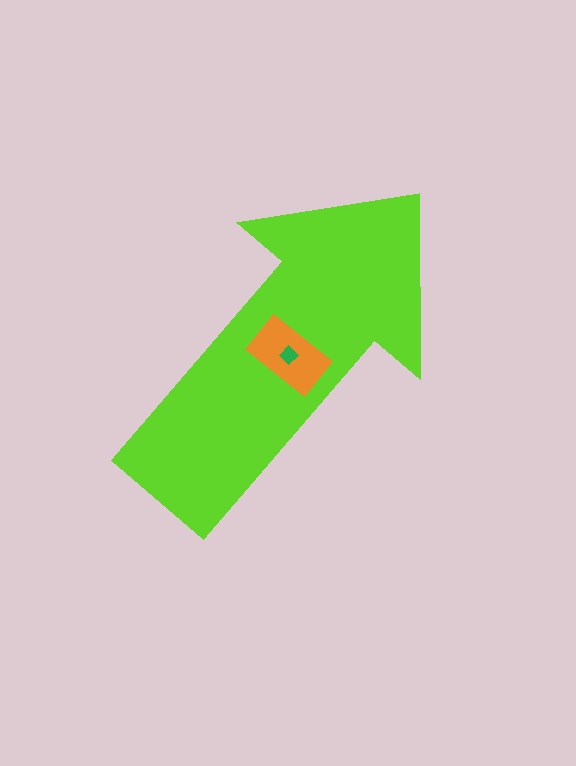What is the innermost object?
The green diamond.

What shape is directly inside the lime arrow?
The orange rectangle.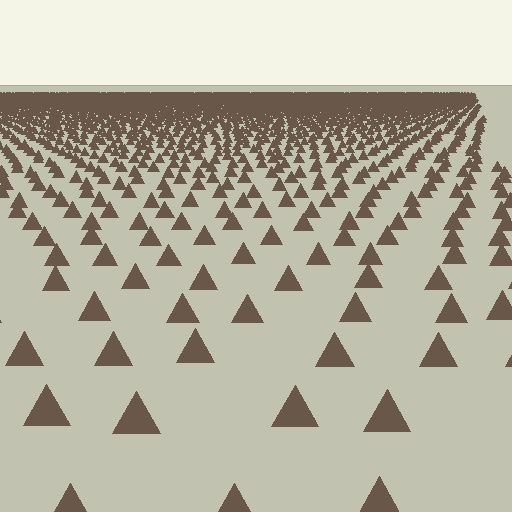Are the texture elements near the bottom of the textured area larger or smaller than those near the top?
Larger. Near the bottom, elements are closer to the viewer and appear at a bigger on-screen size.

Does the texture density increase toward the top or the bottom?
Density increases toward the top.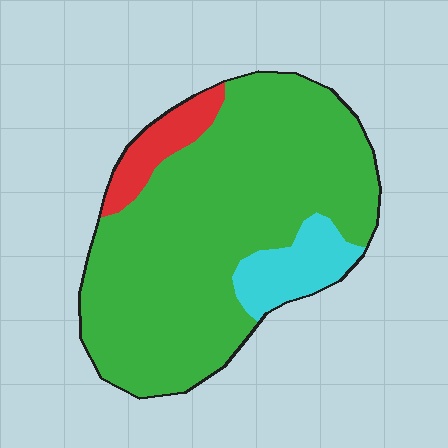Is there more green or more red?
Green.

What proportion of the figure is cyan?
Cyan takes up about one tenth (1/10) of the figure.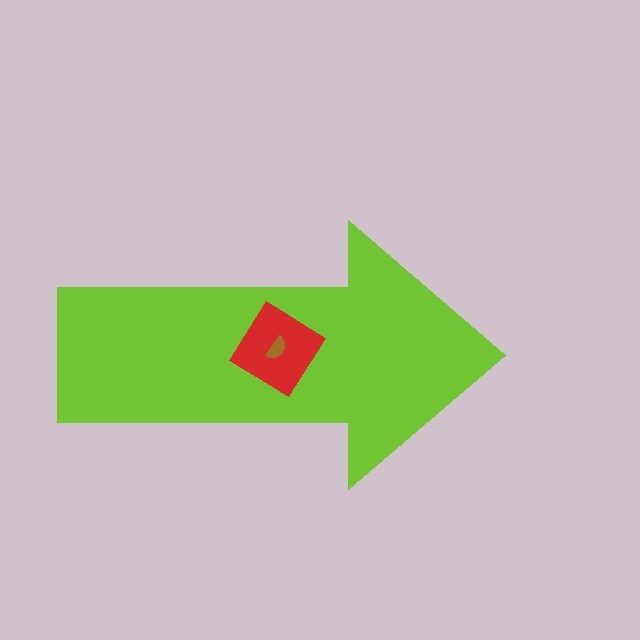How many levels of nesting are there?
3.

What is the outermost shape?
The lime arrow.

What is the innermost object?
The brown semicircle.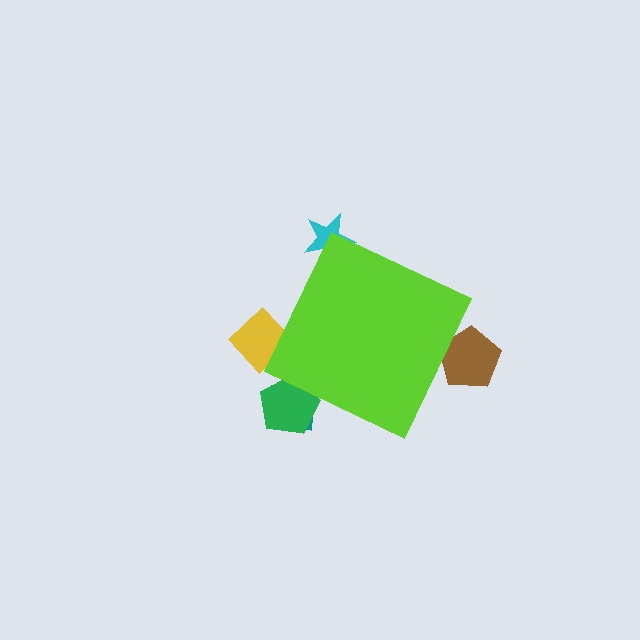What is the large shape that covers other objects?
A lime diamond.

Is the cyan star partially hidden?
Yes, the cyan star is partially hidden behind the lime diamond.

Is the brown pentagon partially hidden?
Yes, the brown pentagon is partially hidden behind the lime diamond.